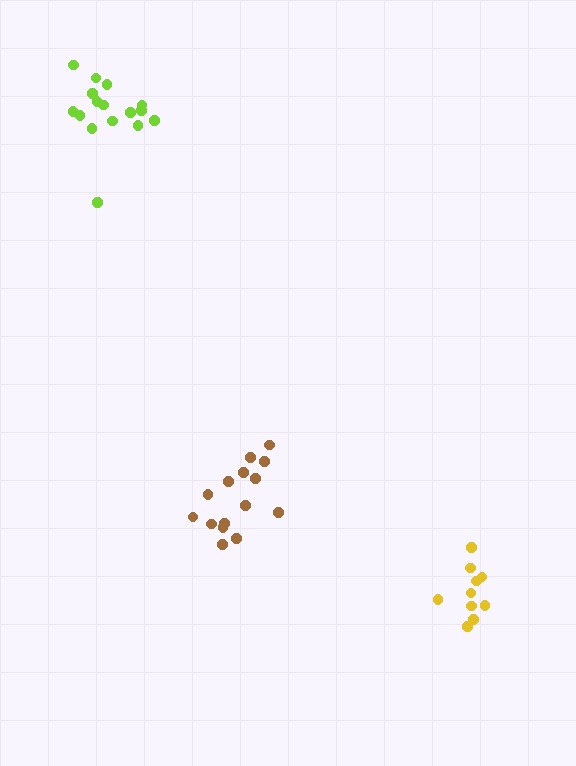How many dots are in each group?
Group 1: 10 dots, Group 2: 16 dots, Group 3: 15 dots (41 total).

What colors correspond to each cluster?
The clusters are colored: yellow, lime, brown.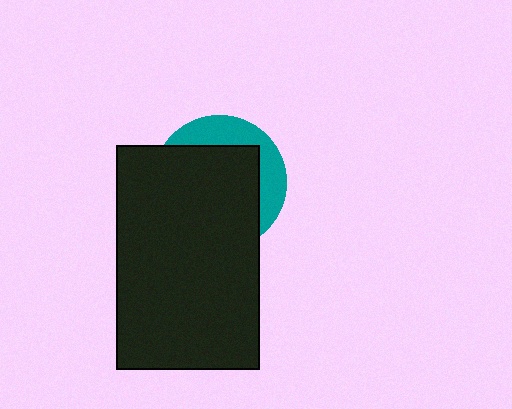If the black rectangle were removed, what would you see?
You would see the complete teal circle.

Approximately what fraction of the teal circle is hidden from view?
Roughly 70% of the teal circle is hidden behind the black rectangle.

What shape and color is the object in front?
The object in front is a black rectangle.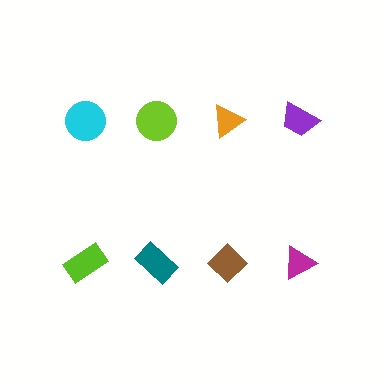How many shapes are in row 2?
4 shapes.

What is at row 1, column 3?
An orange triangle.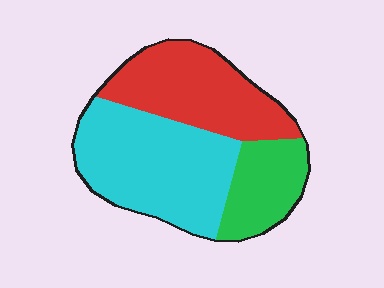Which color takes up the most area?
Cyan, at roughly 45%.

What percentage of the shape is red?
Red covers roughly 35% of the shape.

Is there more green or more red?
Red.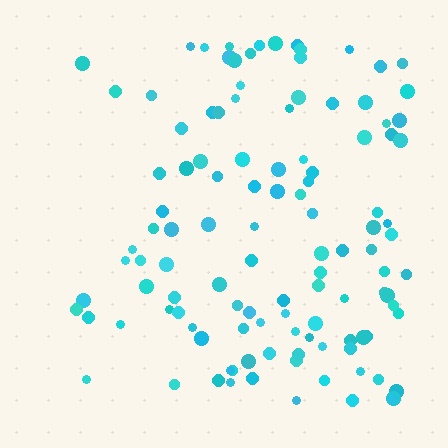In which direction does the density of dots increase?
From left to right, with the right side densest.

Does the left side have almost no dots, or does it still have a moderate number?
Still a moderate number, just noticeably fewer than the right.